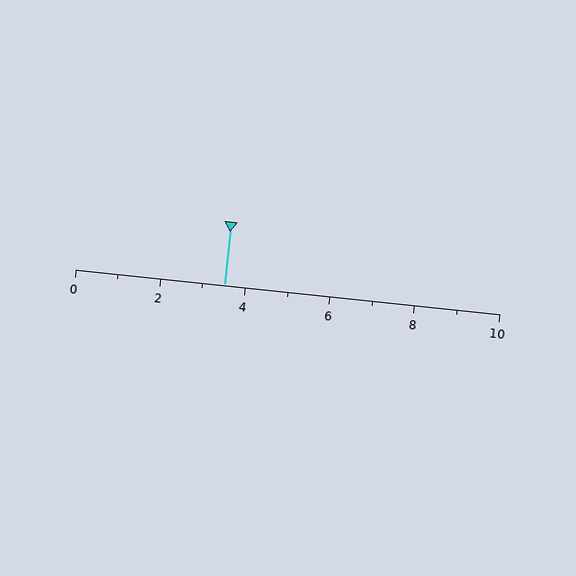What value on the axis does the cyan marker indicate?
The marker indicates approximately 3.5.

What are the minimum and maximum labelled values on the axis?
The axis runs from 0 to 10.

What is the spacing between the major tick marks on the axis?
The major ticks are spaced 2 apart.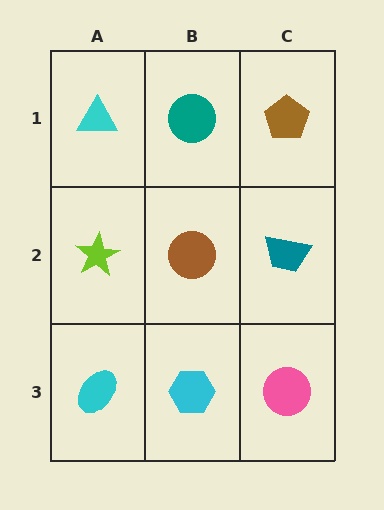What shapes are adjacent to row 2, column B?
A teal circle (row 1, column B), a cyan hexagon (row 3, column B), a lime star (row 2, column A), a teal trapezoid (row 2, column C).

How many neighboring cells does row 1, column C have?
2.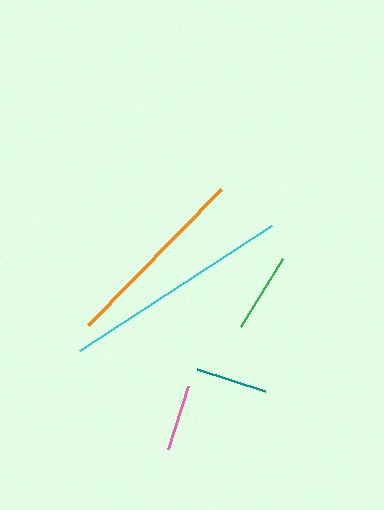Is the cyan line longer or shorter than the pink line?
The cyan line is longer than the pink line.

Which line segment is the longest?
The cyan line is the longest at approximately 229 pixels.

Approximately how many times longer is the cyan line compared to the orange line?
The cyan line is approximately 1.2 times the length of the orange line.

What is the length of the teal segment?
The teal segment is approximately 72 pixels long.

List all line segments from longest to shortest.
From longest to shortest: cyan, orange, green, teal, pink.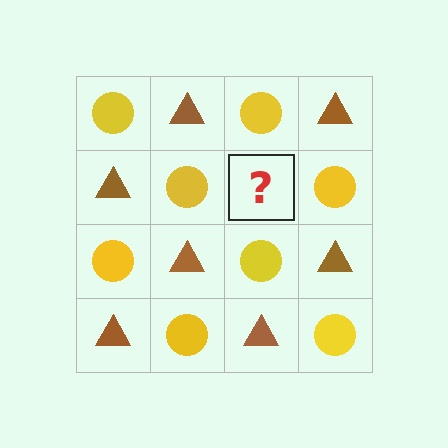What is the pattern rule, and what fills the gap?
The rule is that it alternates yellow circle and brown triangle in a checkerboard pattern. The gap should be filled with a brown triangle.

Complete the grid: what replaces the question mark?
The question mark should be replaced with a brown triangle.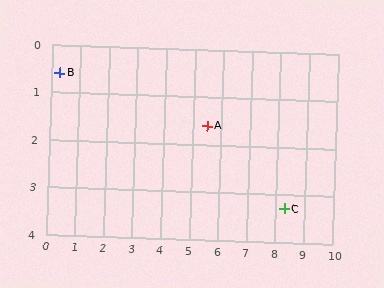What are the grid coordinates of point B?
Point B is at approximately (0.3, 0.6).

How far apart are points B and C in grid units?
Points B and C are about 8.4 grid units apart.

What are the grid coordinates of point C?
Point C is at approximately (8.3, 3.3).